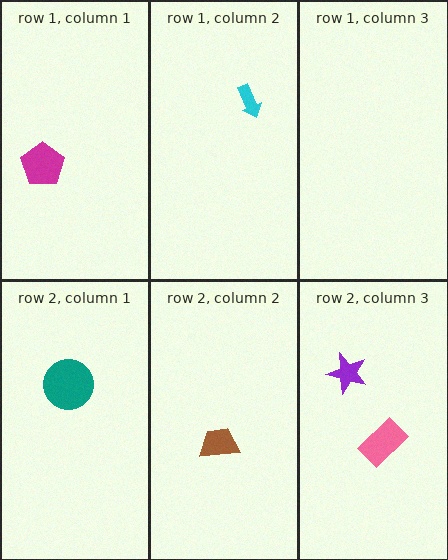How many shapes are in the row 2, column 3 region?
2.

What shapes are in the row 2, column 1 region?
The teal circle.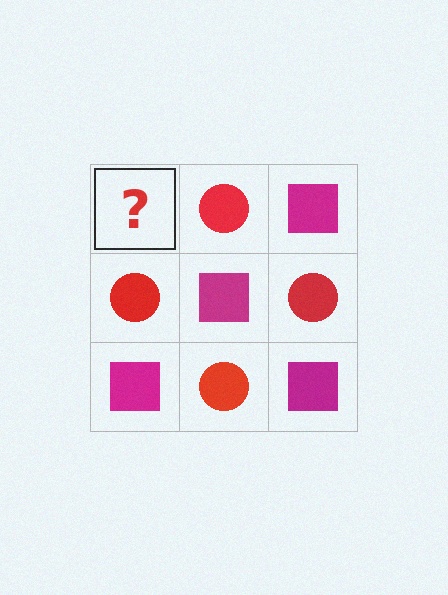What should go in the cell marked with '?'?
The missing cell should contain a magenta square.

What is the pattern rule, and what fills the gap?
The rule is that it alternates magenta square and red circle in a checkerboard pattern. The gap should be filled with a magenta square.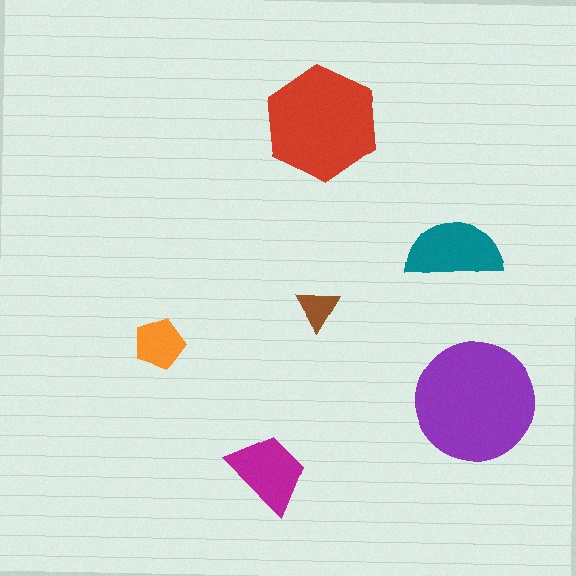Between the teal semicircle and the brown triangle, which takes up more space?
The teal semicircle.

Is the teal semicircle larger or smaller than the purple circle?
Smaller.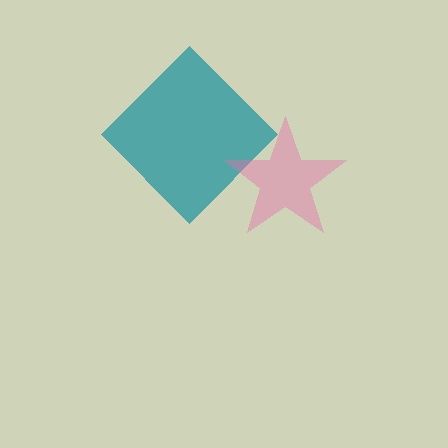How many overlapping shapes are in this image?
There are 2 overlapping shapes in the image.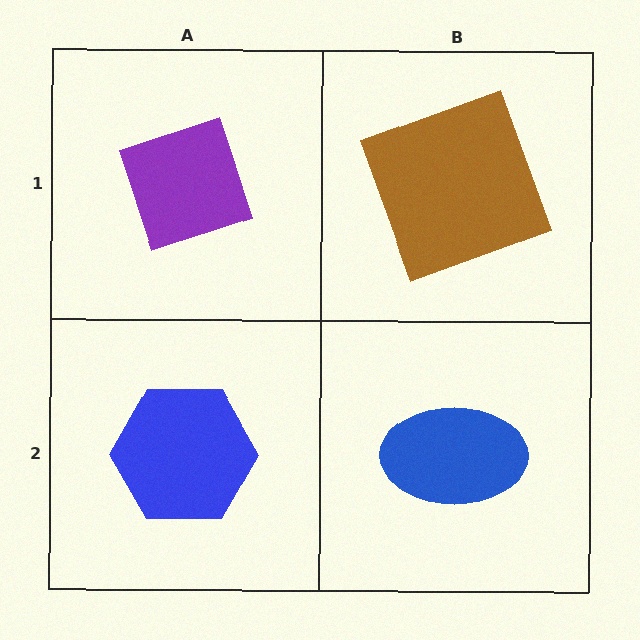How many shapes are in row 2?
2 shapes.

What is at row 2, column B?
A blue ellipse.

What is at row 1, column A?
A purple diamond.